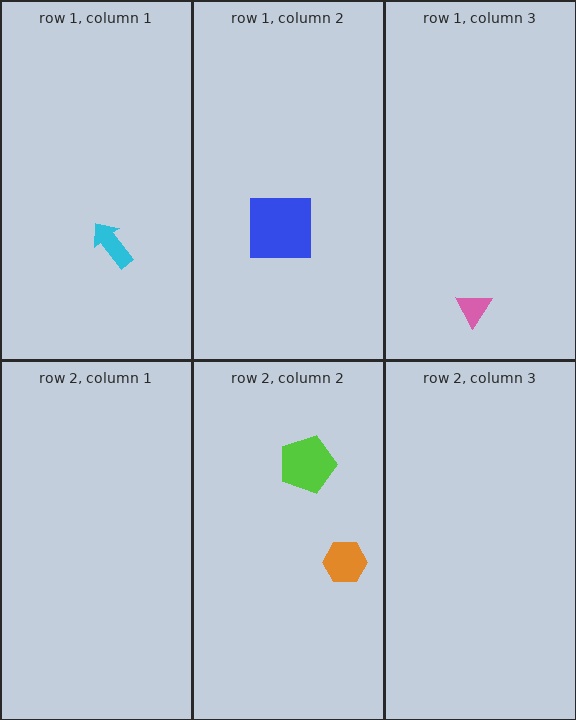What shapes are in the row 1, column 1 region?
The cyan arrow.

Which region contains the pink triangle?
The row 1, column 3 region.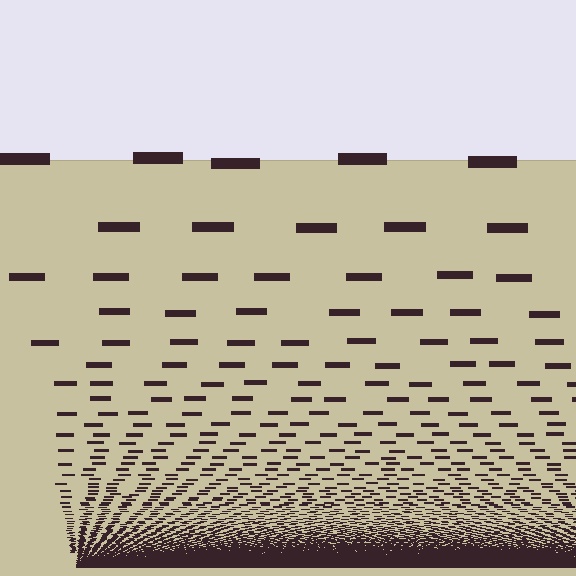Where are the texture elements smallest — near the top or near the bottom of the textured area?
Near the bottom.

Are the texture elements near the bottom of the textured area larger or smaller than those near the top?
Smaller. The gradient is inverted — elements near the bottom are smaller and denser.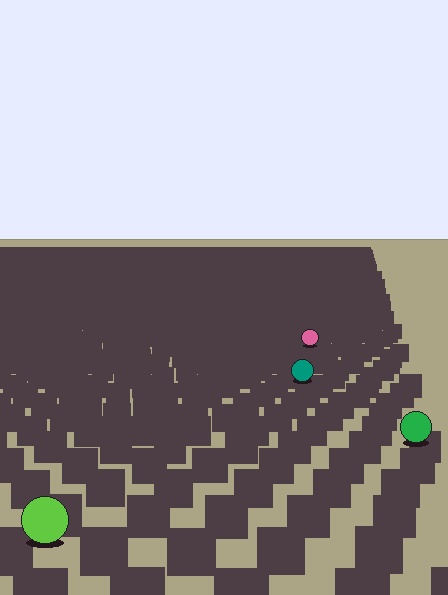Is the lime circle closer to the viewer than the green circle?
Yes. The lime circle is closer — you can tell from the texture gradient: the ground texture is coarser near it.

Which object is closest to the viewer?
The lime circle is closest. The texture marks near it are larger and more spread out.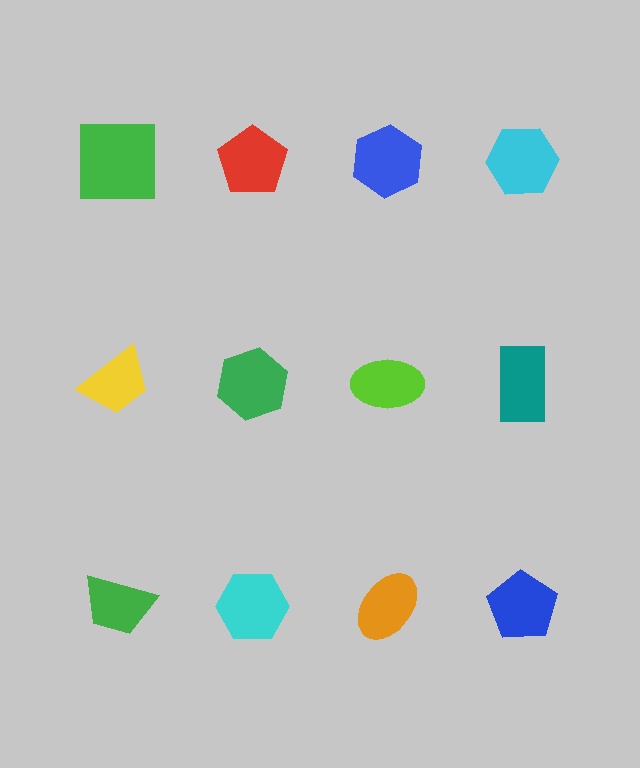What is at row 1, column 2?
A red pentagon.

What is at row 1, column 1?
A green square.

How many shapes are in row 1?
4 shapes.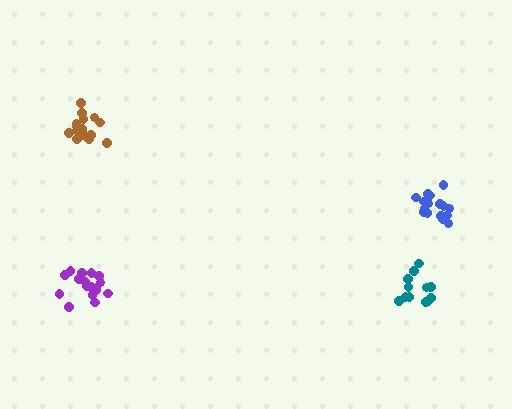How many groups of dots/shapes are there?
There are 4 groups.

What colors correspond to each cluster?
The clusters are colored: brown, teal, blue, purple.